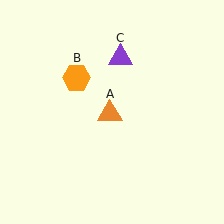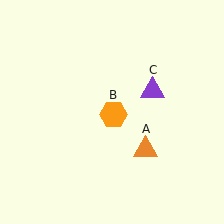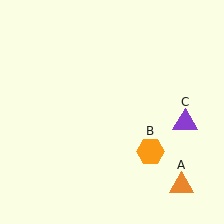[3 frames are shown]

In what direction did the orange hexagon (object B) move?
The orange hexagon (object B) moved down and to the right.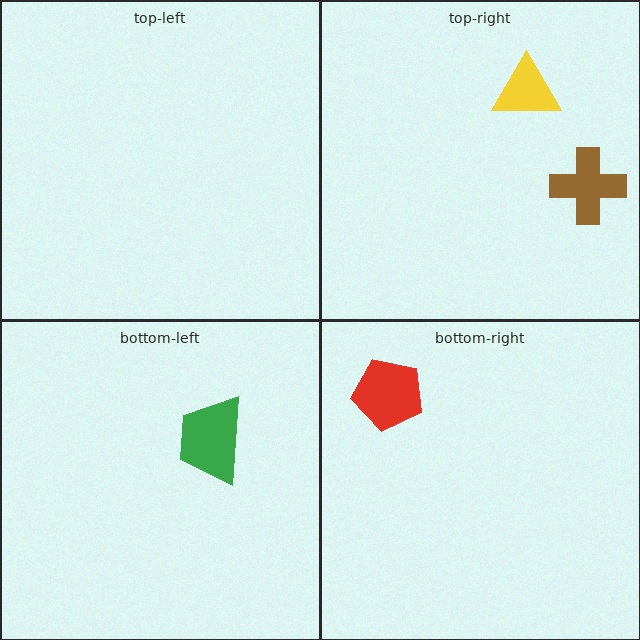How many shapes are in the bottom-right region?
1.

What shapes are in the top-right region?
The yellow triangle, the brown cross.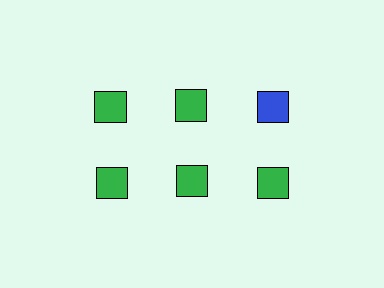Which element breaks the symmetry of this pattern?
The blue square in the top row, center column breaks the symmetry. All other shapes are green squares.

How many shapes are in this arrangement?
There are 6 shapes arranged in a grid pattern.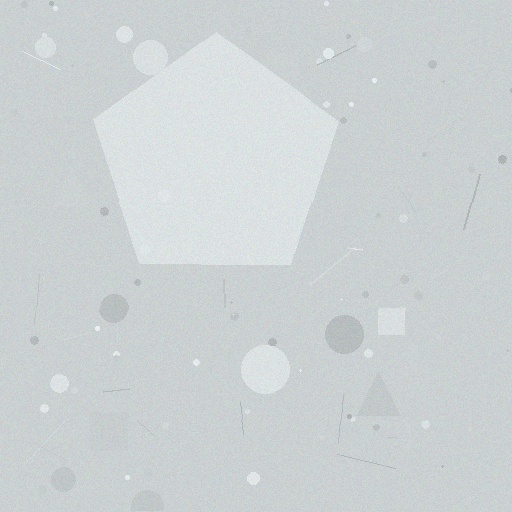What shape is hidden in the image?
A pentagon is hidden in the image.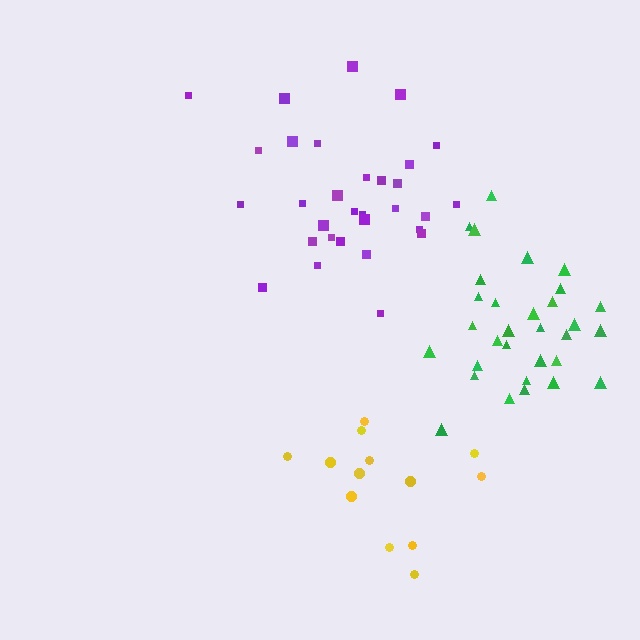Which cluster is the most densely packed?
Purple.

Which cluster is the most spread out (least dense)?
Yellow.